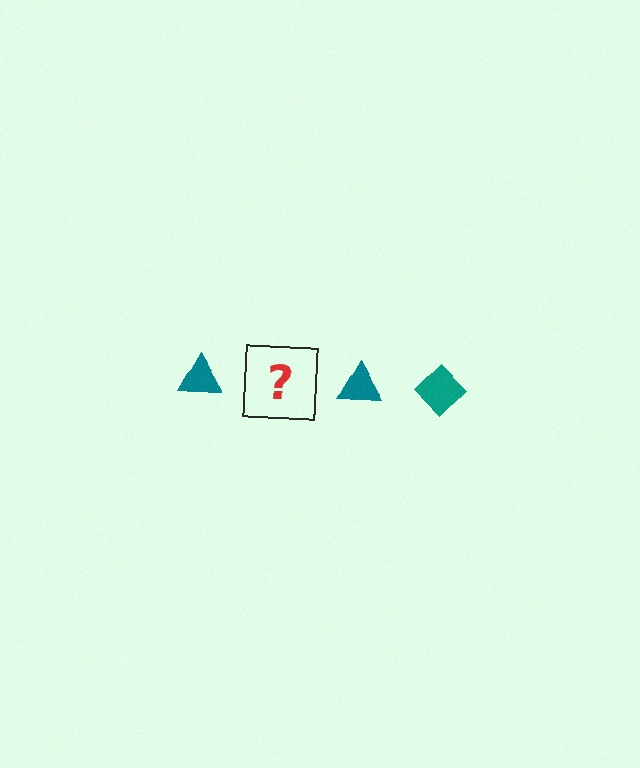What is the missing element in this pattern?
The missing element is a teal diamond.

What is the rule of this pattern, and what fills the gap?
The rule is that the pattern cycles through triangle, diamond shapes in teal. The gap should be filled with a teal diamond.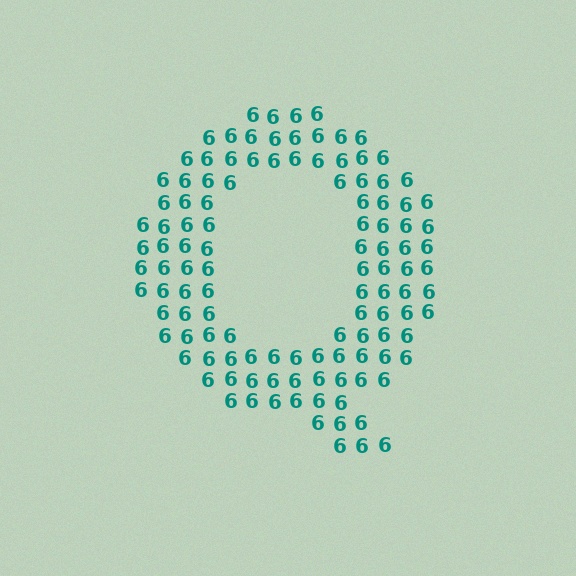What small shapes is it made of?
It is made of small digit 6's.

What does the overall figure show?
The overall figure shows the letter Q.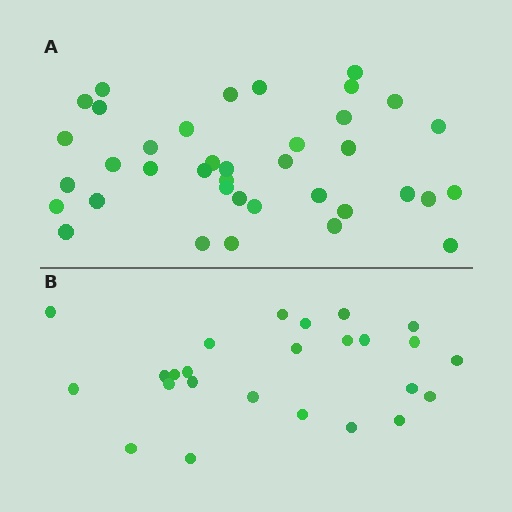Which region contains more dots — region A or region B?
Region A (the top region) has more dots.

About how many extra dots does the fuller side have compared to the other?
Region A has approximately 15 more dots than region B.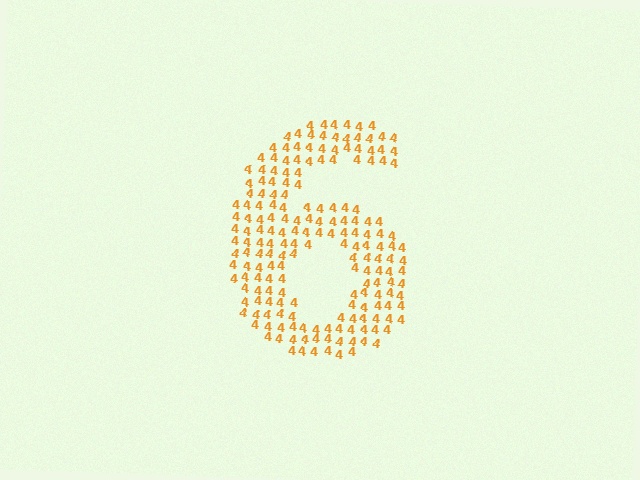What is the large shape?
The large shape is the digit 6.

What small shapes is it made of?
It is made of small digit 4's.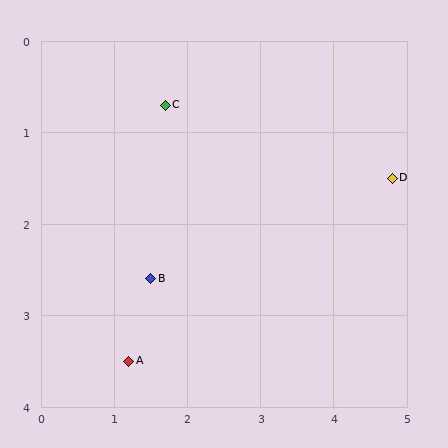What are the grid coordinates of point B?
Point B is at approximately (1.5, 2.6).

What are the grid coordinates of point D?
Point D is at approximately (4.8, 1.5).